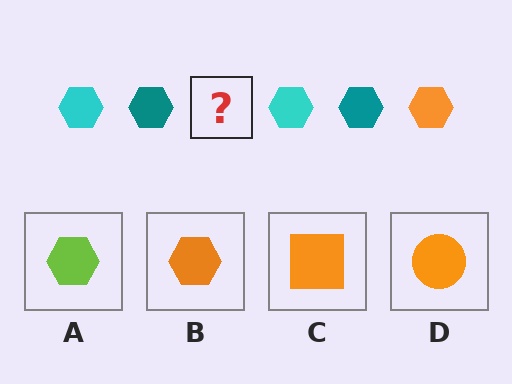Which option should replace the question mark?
Option B.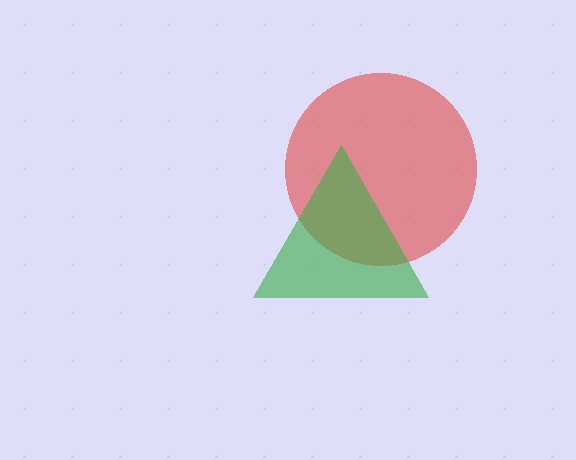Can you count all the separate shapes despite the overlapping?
Yes, there are 2 separate shapes.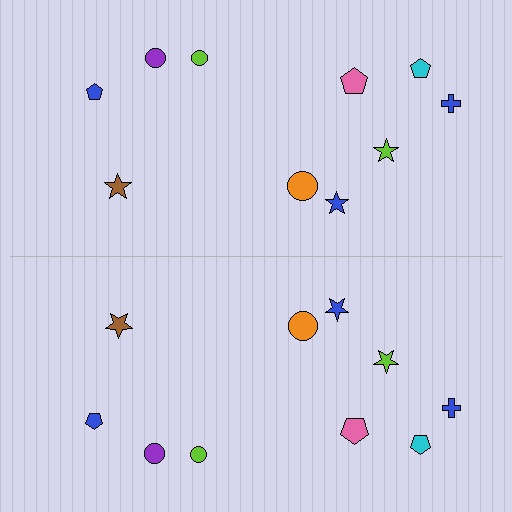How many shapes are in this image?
There are 20 shapes in this image.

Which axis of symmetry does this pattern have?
The pattern has a horizontal axis of symmetry running through the center of the image.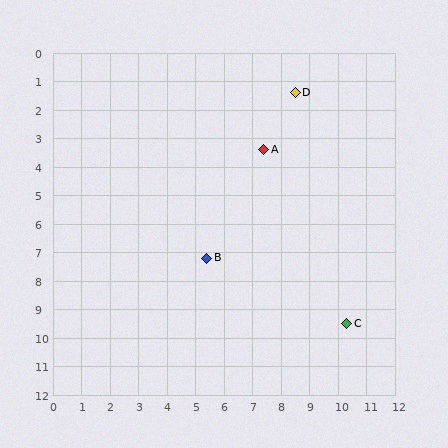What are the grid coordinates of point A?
Point A is at approximately (7.4, 3.4).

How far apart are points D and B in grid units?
Points D and B are about 6.6 grid units apart.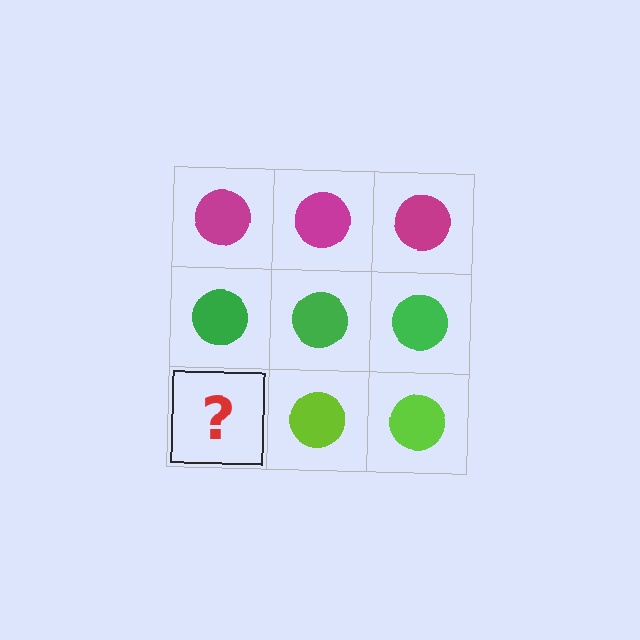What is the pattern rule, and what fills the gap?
The rule is that each row has a consistent color. The gap should be filled with a lime circle.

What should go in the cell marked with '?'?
The missing cell should contain a lime circle.